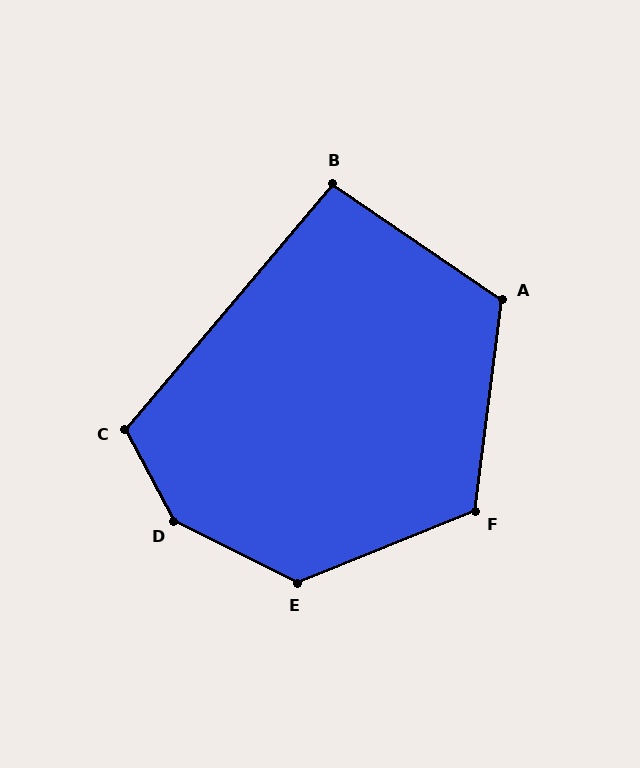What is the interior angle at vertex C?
Approximately 112 degrees (obtuse).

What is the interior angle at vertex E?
Approximately 131 degrees (obtuse).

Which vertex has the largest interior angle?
D, at approximately 145 degrees.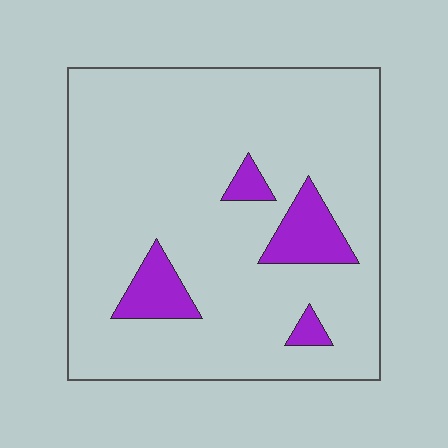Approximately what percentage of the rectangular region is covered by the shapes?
Approximately 10%.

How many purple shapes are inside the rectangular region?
4.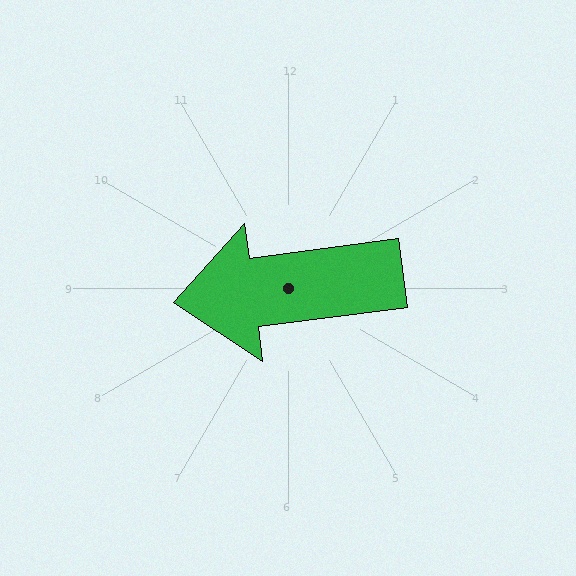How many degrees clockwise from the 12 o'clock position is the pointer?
Approximately 263 degrees.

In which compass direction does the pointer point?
West.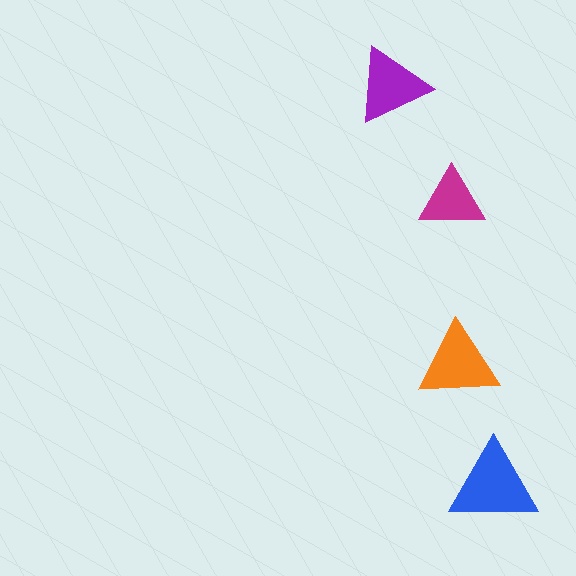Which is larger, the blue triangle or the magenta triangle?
The blue one.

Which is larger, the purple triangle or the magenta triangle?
The purple one.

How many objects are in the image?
There are 4 objects in the image.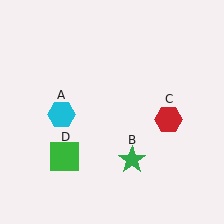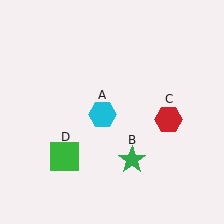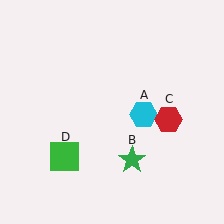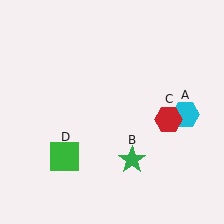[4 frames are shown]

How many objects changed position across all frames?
1 object changed position: cyan hexagon (object A).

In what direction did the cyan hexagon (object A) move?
The cyan hexagon (object A) moved right.